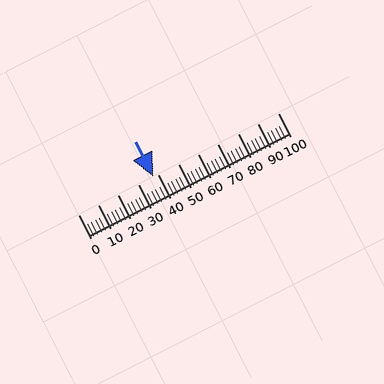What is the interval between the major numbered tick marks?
The major tick marks are spaced 10 units apart.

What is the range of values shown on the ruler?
The ruler shows values from 0 to 100.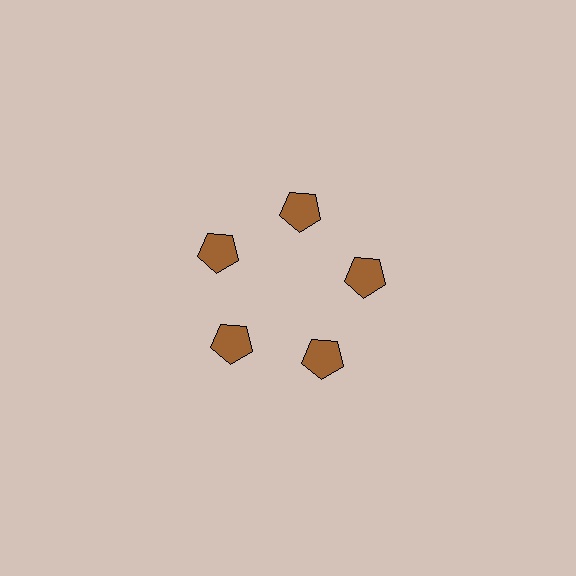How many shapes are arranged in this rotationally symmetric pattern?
There are 5 shapes, arranged in 5 groups of 1.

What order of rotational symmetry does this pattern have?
This pattern has 5-fold rotational symmetry.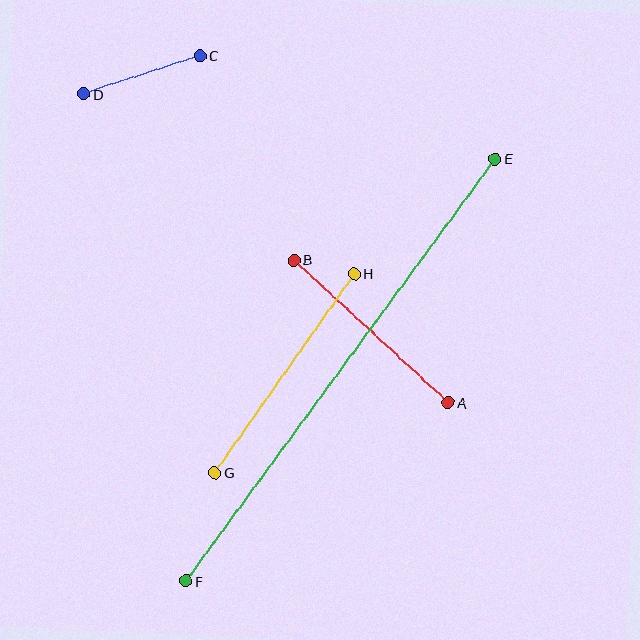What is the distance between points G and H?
The distance is approximately 243 pixels.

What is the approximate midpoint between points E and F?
The midpoint is at approximately (341, 370) pixels.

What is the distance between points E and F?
The distance is approximately 523 pixels.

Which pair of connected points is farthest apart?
Points E and F are farthest apart.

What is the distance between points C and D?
The distance is approximately 122 pixels.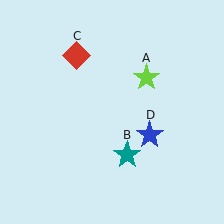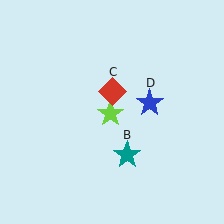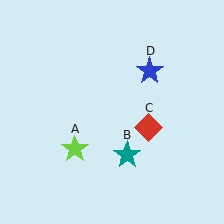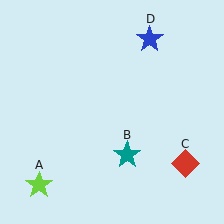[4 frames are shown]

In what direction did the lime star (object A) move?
The lime star (object A) moved down and to the left.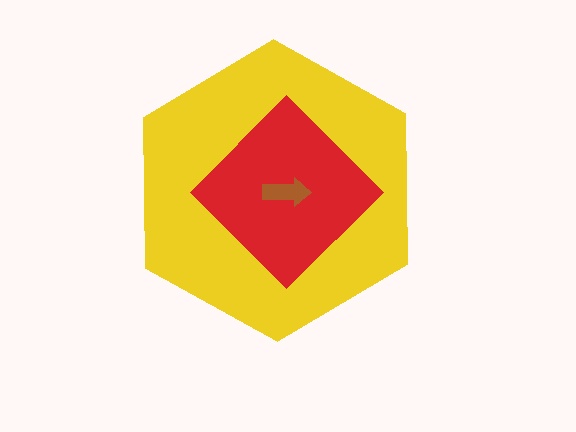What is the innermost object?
The brown arrow.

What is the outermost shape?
The yellow hexagon.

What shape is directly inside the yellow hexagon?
The red diamond.